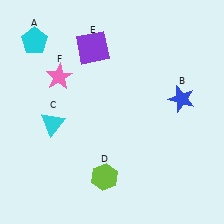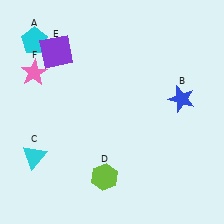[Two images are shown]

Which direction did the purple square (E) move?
The purple square (E) moved left.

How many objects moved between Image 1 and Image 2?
3 objects moved between the two images.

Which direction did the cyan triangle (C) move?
The cyan triangle (C) moved down.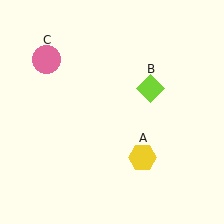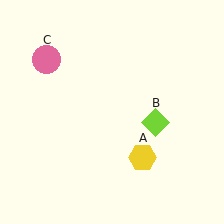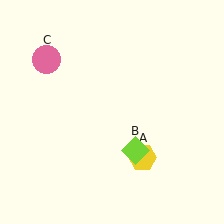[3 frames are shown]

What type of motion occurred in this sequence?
The lime diamond (object B) rotated clockwise around the center of the scene.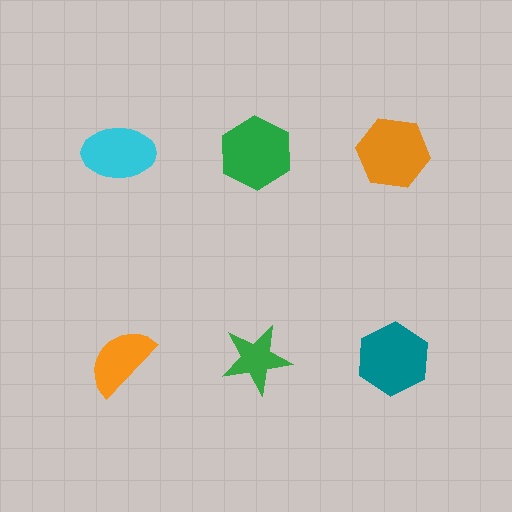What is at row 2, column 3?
A teal hexagon.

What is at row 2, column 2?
A green star.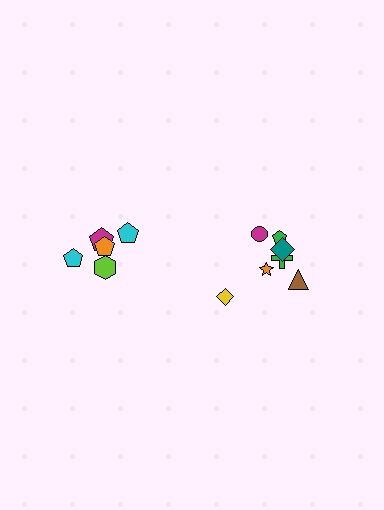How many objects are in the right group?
There are 7 objects.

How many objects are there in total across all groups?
There are 12 objects.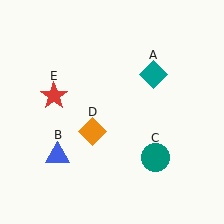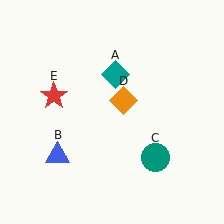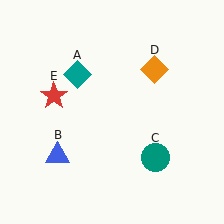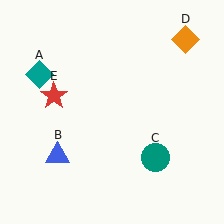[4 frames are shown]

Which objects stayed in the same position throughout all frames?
Blue triangle (object B) and teal circle (object C) and red star (object E) remained stationary.